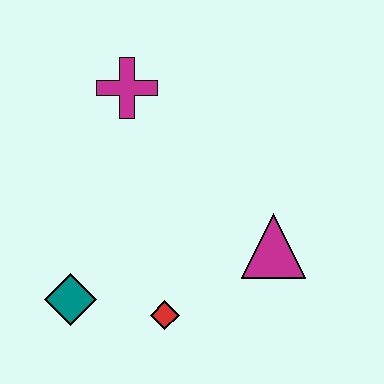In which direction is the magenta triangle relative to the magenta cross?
The magenta triangle is below the magenta cross.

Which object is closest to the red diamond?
The teal diamond is closest to the red diamond.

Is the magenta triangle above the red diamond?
Yes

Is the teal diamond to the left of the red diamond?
Yes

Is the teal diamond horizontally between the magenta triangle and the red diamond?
No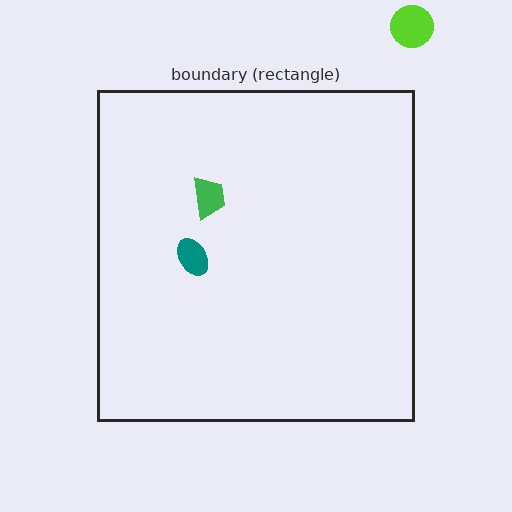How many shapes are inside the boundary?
2 inside, 1 outside.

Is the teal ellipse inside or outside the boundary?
Inside.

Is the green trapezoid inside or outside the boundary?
Inside.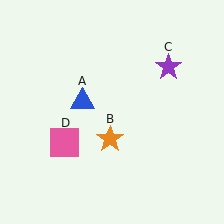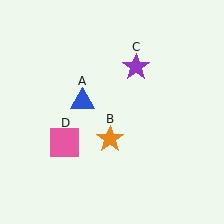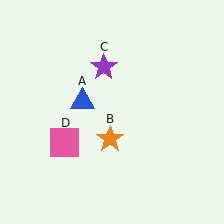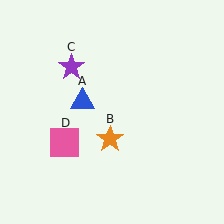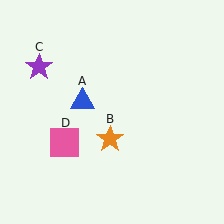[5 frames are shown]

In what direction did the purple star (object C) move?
The purple star (object C) moved left.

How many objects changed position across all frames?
1 object changed position: purple star (object C).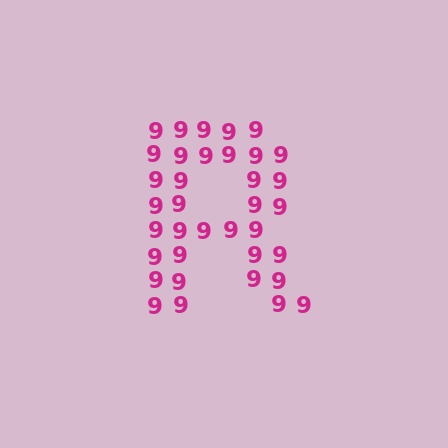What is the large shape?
The large shape is the letter R.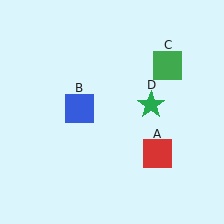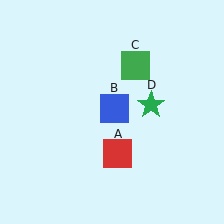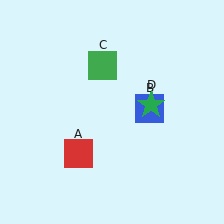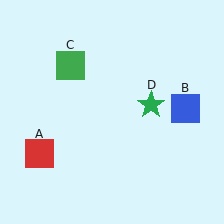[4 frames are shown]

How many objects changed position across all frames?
3 objects changed position: red square (object A), blue square (object B), green square (object C).